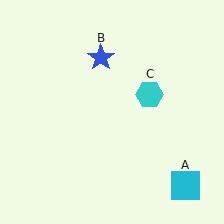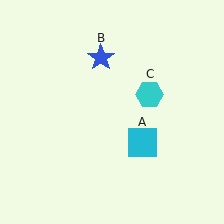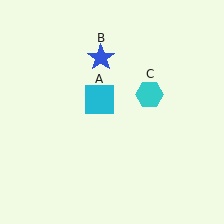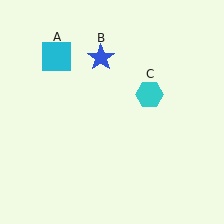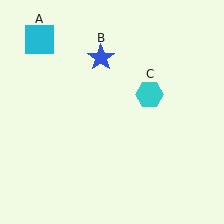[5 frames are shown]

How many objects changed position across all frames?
1 object changed position: cyan square (object A).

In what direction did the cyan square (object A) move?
The cyan square (object A) moved up and to the left.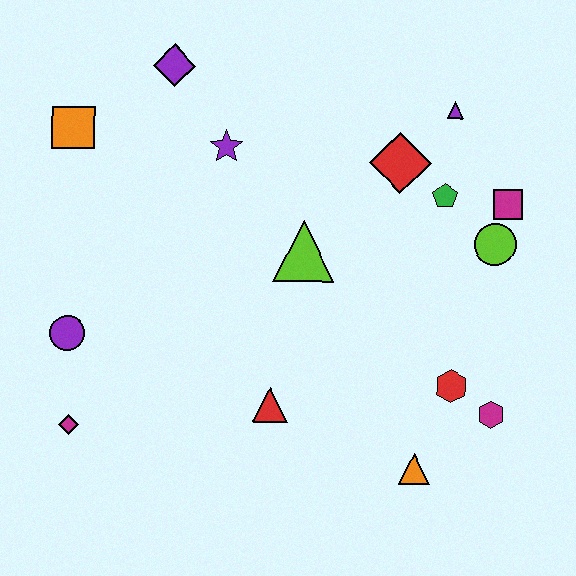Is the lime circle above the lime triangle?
Yes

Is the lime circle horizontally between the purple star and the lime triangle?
No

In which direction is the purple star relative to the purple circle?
The purple star is above the purple circle.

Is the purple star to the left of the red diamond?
Yes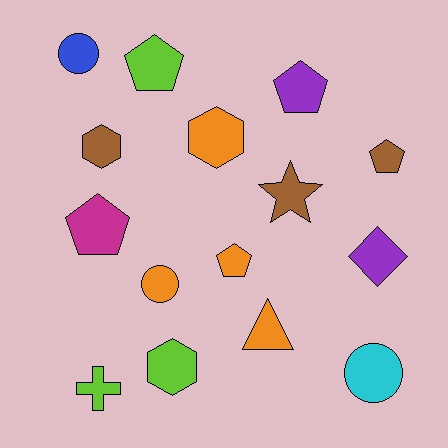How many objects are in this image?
There are 15 objects.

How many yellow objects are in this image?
There are no yellow objects.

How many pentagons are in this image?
There are 5 pentagons.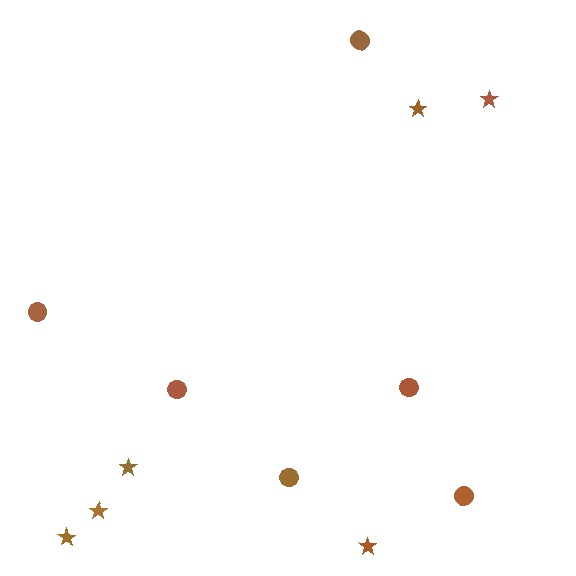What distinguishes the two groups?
There are 2 groups: one group of circles (6) and one group of stars (6).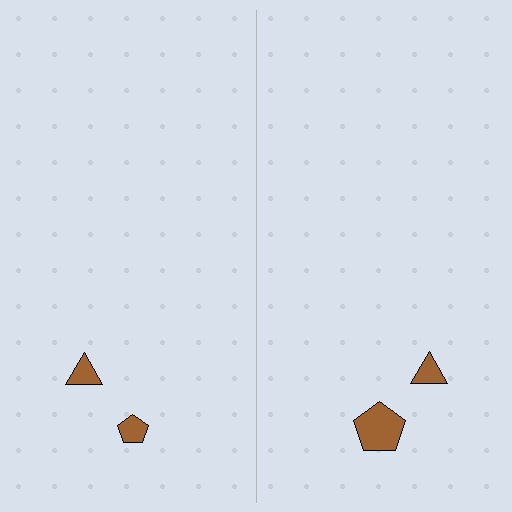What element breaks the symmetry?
The brown pentagon on the right side has a different size than its mirror counterpart.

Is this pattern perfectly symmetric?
No, the pattern is not perfectly symmetric. The brown pentagon on the right side has a different size than its mirror counterpart.